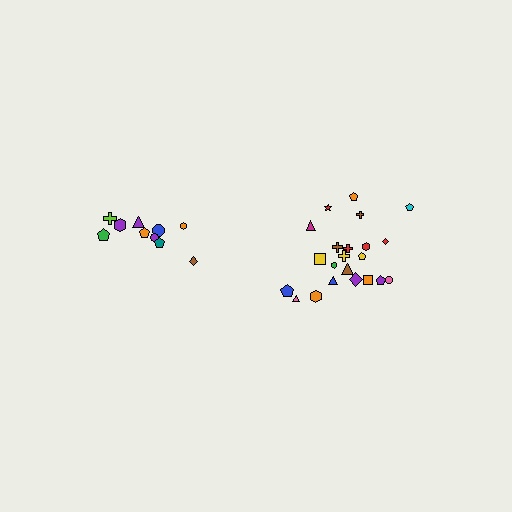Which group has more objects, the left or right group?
The right group.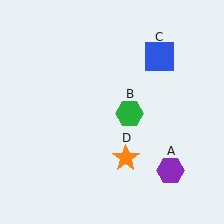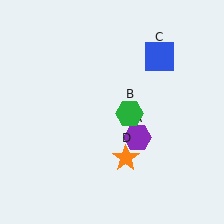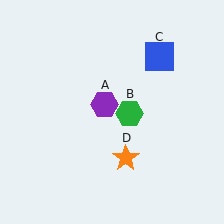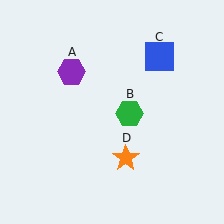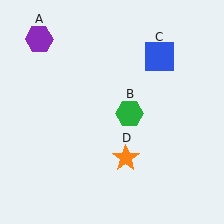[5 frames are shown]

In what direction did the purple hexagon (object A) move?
The purple hexagon (object A) moved up and to the left.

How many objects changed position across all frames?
1 object changed position: purple hexagon (object A).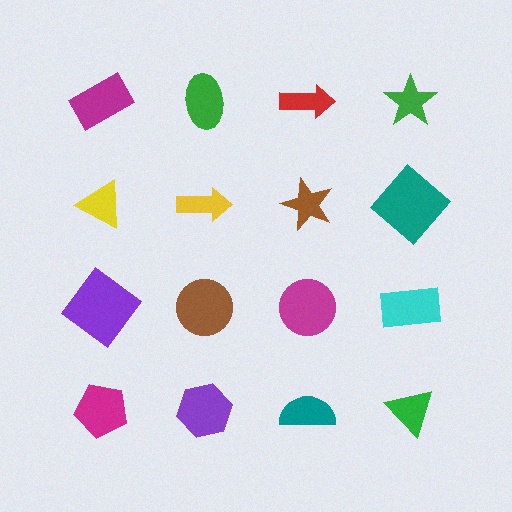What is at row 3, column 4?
A cyan rectangle.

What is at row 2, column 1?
A yellow triangle.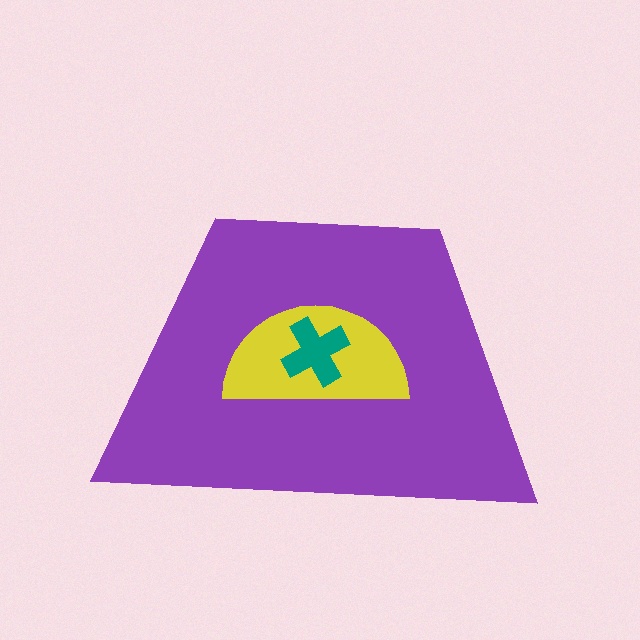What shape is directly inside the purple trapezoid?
The yellow semicircle.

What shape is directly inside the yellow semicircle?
The teal cross.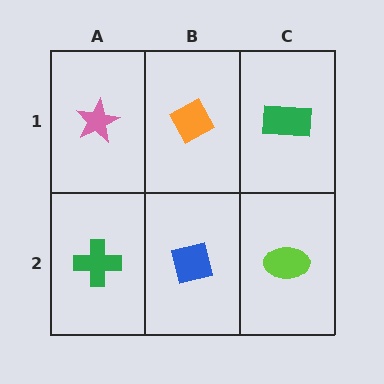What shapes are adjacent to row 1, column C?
A lime ellipse (row 2, column C), an orange diamond (row 1, column B).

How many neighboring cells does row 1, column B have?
3.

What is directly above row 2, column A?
A pink star.